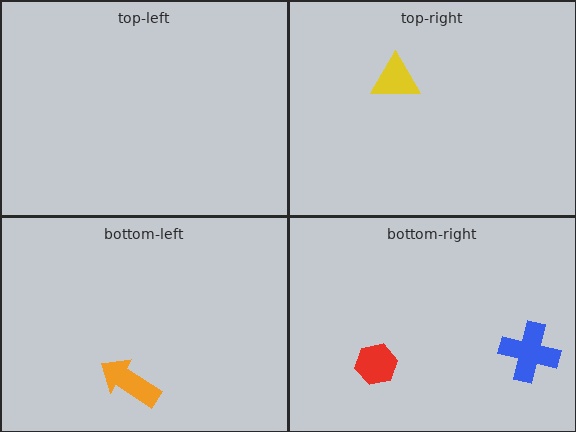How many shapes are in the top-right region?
1.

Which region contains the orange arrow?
The bottom-left region.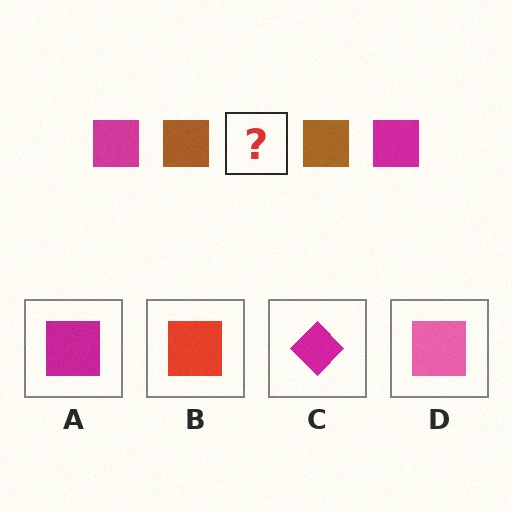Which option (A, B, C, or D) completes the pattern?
A.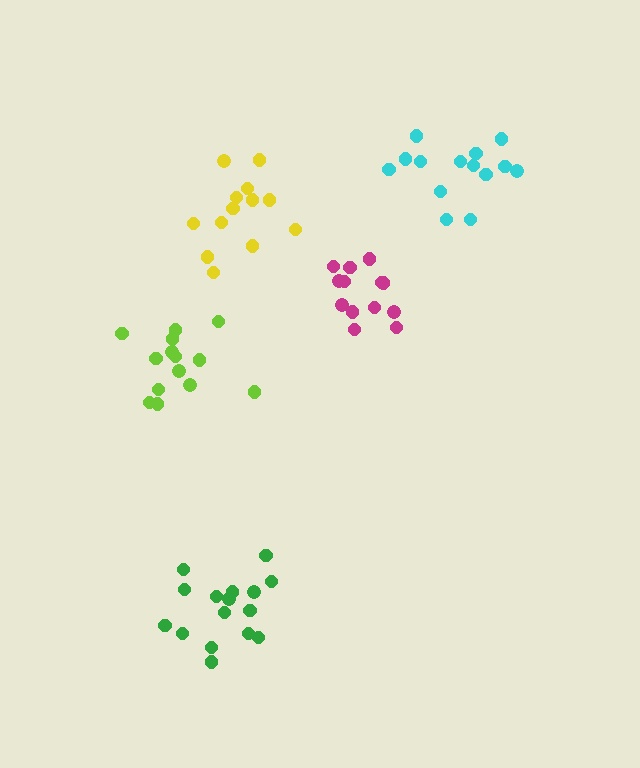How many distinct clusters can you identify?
There are 5 distinct clusters.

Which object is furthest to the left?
The lime cluster is leftmost.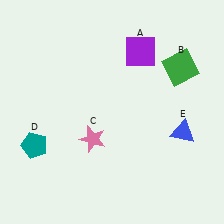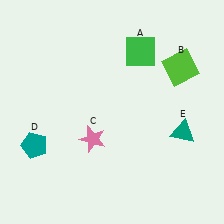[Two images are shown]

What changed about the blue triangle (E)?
In Image 1, E is blue. In Image 2, it changed to teal.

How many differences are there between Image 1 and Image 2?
There are 3 differences between the two images.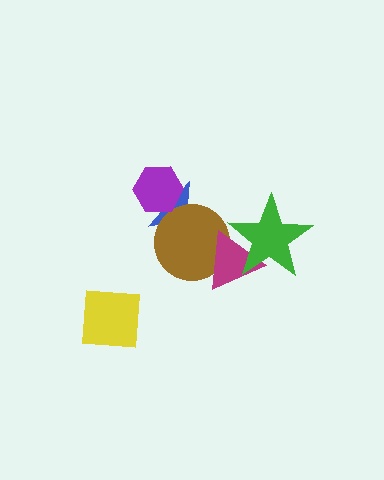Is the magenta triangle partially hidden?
Yes, it is partially covered by another shape.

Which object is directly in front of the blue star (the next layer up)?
The brown circle is directly in front of the blue star.